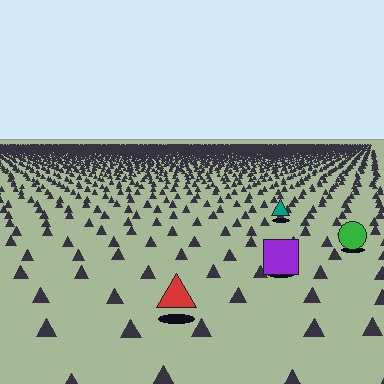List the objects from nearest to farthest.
From nearest to farthest: the red triangle, the purple square, the green circle, the teal triangle.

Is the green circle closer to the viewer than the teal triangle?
Yes. The green circle is closer — you can tell from the texture gradient: the ground texture is coarser near it.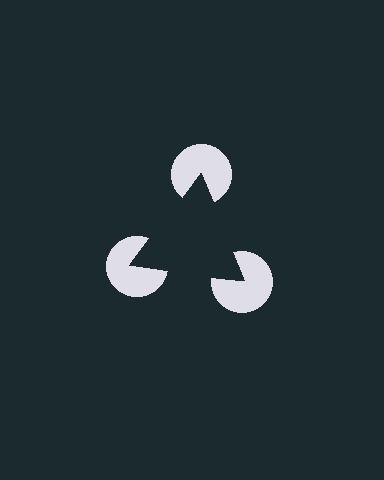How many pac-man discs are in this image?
There are 3 — one at each vertex of the illusory triangle.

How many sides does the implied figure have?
3 sides.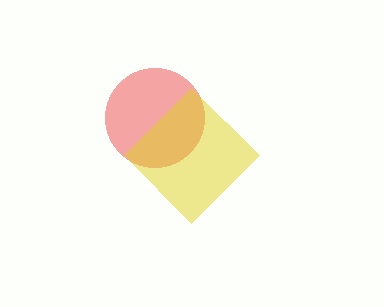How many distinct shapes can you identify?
There are 2 distinct shapes: a red circle, a yellow diamond.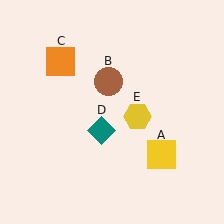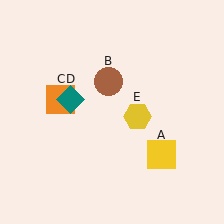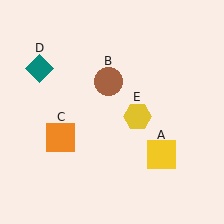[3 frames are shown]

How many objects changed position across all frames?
2 objects changed position: orange square (object C), teal diamond (object D).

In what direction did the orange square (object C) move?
The orange square (object C) moved down.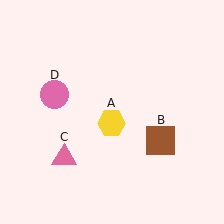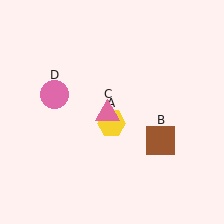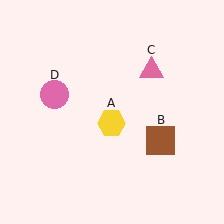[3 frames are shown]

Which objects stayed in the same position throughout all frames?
Yellow hexagon (object A) and brown square (object B) and pink circle (object D) remained stationary.